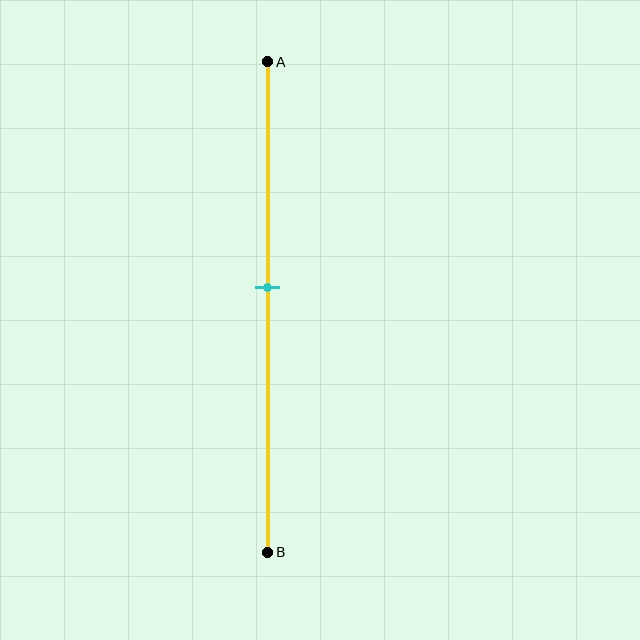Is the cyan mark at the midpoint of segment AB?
No, the mark is at about 45% from A, not at the 50% midpoint.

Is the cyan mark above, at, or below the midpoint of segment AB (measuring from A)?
The cyan mark is above the midpoint of segment AB.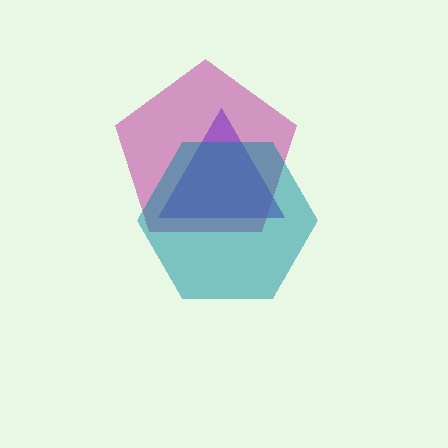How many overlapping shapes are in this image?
There are 3 overlapping shapes in the image.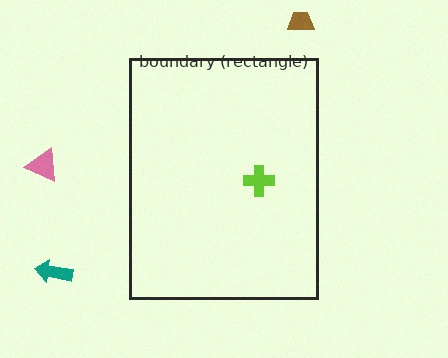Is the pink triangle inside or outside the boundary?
Outside.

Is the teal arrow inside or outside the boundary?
Outside.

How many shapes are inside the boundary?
1 inside, 3 outside.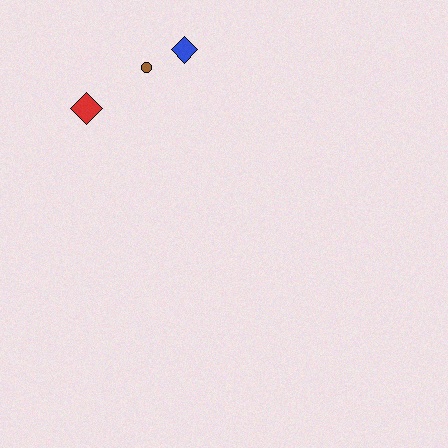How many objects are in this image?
There are 3 objects.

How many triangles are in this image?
There are no triangles.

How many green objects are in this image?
There are no green objects.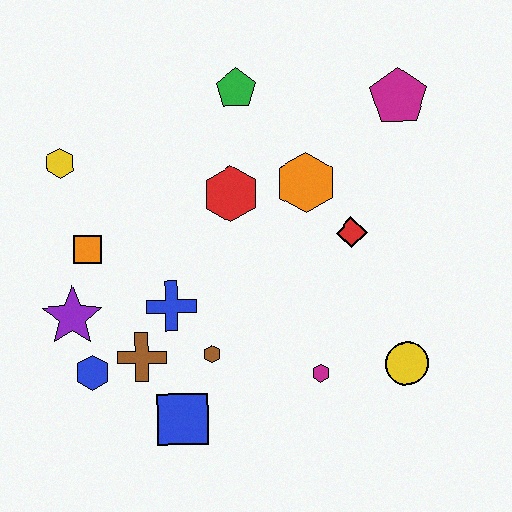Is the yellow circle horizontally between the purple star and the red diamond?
No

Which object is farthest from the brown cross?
The magenta pentagon is farthest from the brown cross.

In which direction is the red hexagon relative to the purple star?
The red hexagon is to the right of the purple star.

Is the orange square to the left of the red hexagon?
Yes